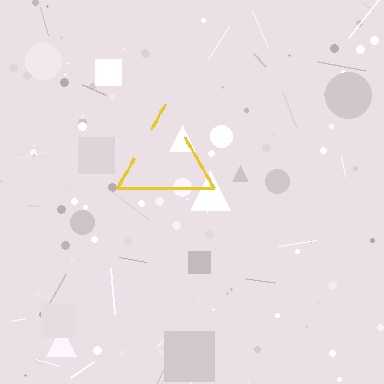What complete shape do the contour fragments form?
The contour fragments form a triangle.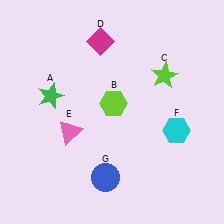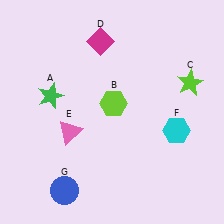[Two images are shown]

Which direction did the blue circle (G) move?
The blue circle (G) moved left.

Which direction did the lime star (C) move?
The lime star (C) moved right.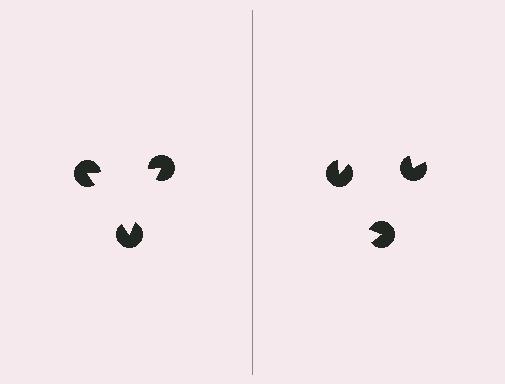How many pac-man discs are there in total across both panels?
6 — 3 on each side.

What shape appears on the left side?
An illusory triangle.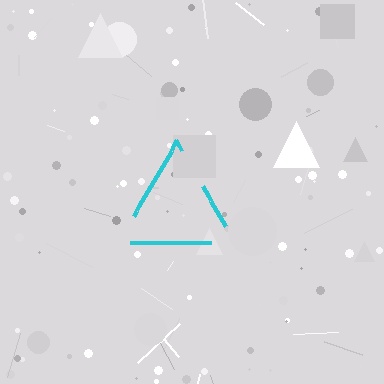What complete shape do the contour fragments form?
The contour fragments form a triangle.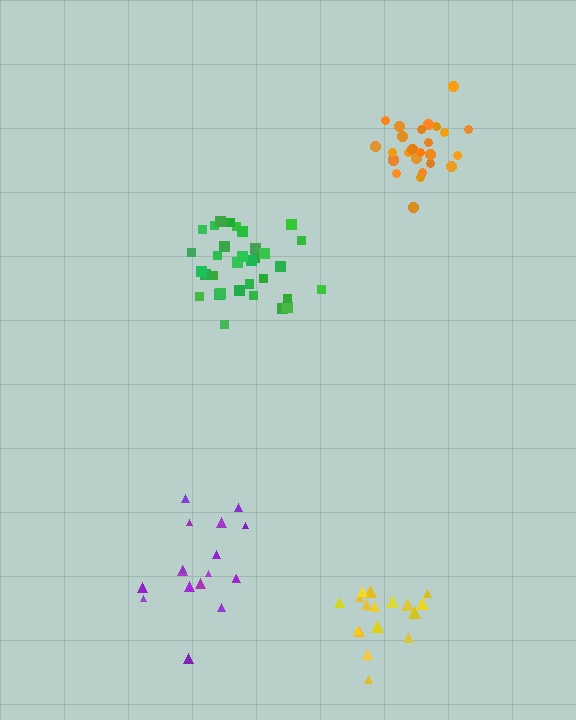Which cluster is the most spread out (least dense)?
Purple.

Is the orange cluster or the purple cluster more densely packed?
Orange.